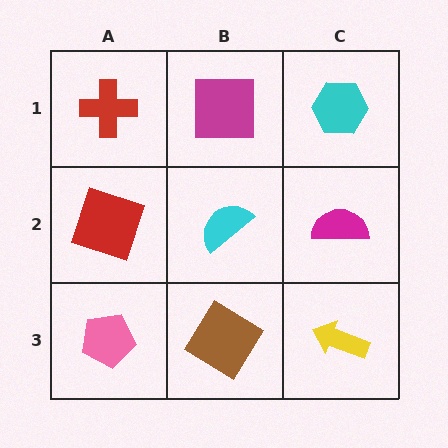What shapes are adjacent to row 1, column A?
A red square (row 2, column A), a magenta square (row 1, column B).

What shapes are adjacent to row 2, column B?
A magenta square (row 1, column B), a brown diamond (row 3, column B), a red square (row 2, column A), a magenta semicircle (row 2, column C).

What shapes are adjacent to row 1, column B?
A cyan semicircle (row 2, column B), a red cross (row 1, column A), a cyan hexagon (row 1, column C).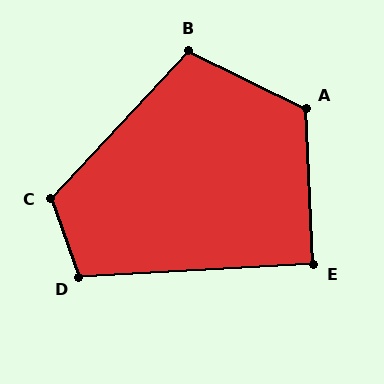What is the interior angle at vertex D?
Approximately 107 degrees (obtuse).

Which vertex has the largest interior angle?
A, at approximately 119 degrees.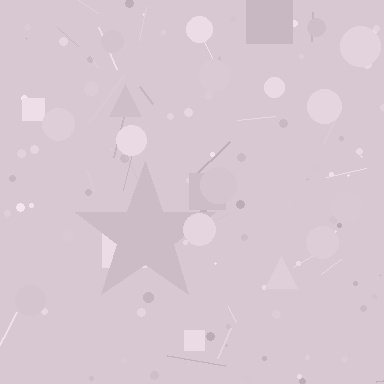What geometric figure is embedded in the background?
A star is embedded in the background.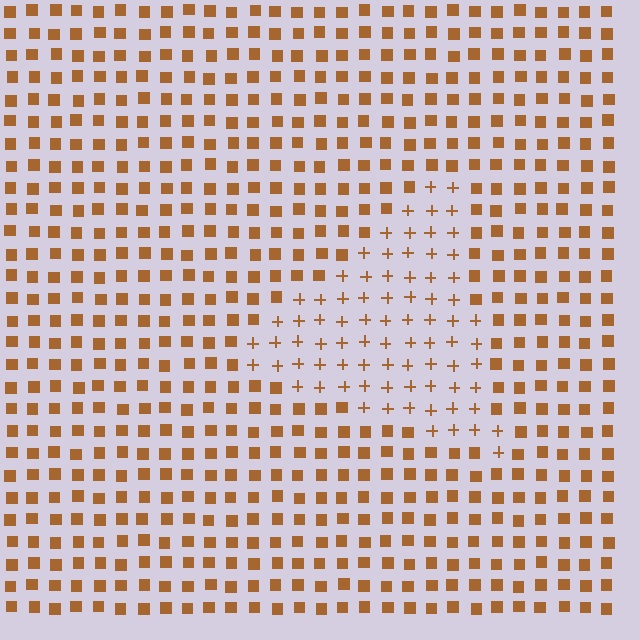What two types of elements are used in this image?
The image uses plus signs inside the triangle region and squares outside it.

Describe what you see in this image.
The image is filled with small brown elements arranged in a uniform grid. A triangle-shaped region contains plus signs, while the surrounding area contains squares. The boundary is defined purely by the change in element shape.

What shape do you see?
I see a triangle.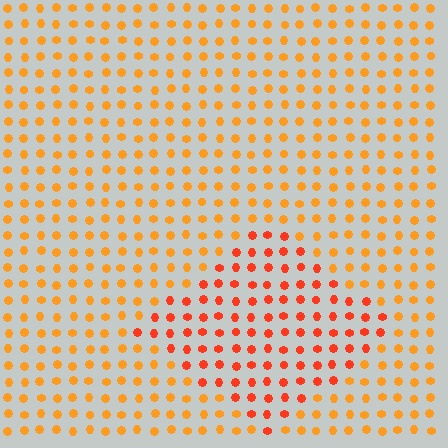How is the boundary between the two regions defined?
The boundary is defined purely by a slight shift in hue (about 27 degrees). Spacing, size, and orientation are identical on both sides.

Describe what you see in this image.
The image is filled with small orange elements in a uniform arrangement. A diamond-shaped region is visible where the elements are tinted to a slightly different hue, forming a subtle color boundary.